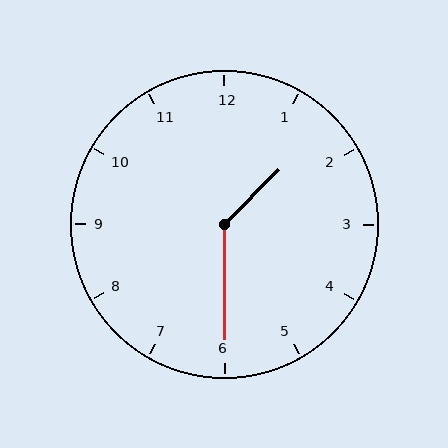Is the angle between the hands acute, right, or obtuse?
It is obtuse.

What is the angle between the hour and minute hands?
Approximately 135 degrees.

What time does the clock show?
1:30.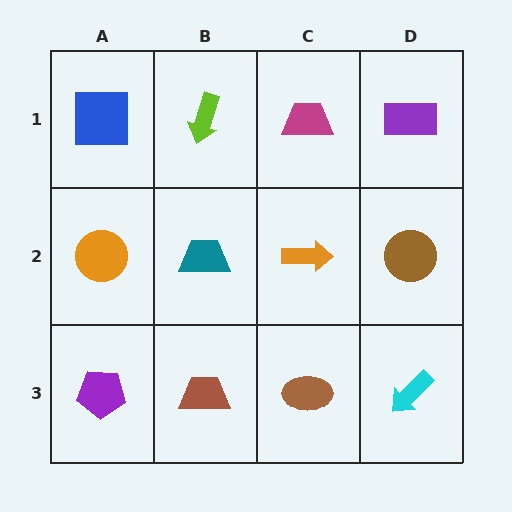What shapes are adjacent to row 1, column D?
A brown circle (row 2, column D), a magenta trapezoid (row 1, column C).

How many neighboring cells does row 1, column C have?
3.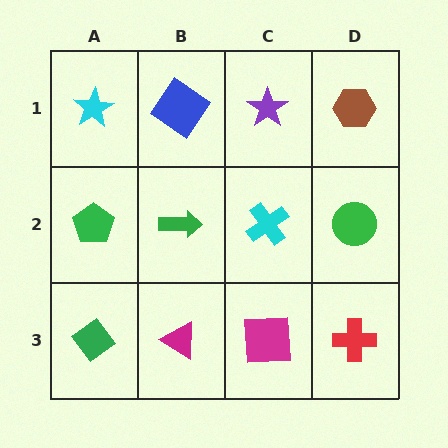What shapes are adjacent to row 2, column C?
A purple star (row 1, column C), a magenta square (row 3, column C), a green arrow (row 2, column B), a green circle (row 2, column D).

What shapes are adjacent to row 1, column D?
A green circle (row 2, column D), a purple star (row 1, column C).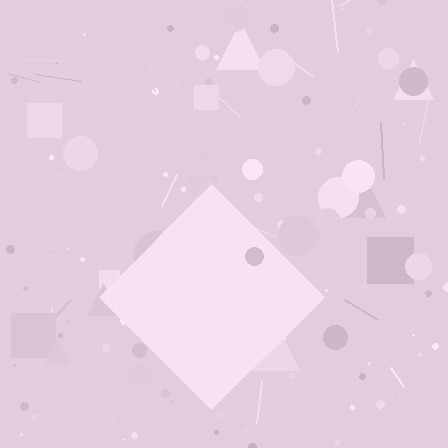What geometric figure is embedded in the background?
A diamond is embedded in the background.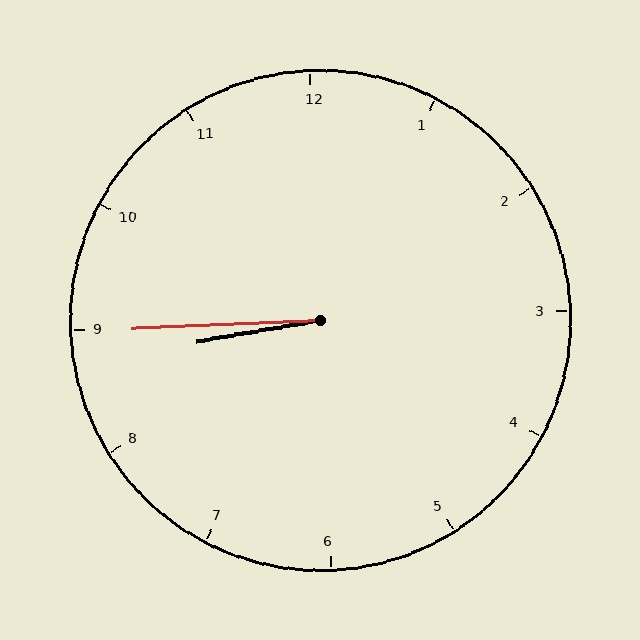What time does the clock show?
8:45.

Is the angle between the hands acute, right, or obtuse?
It is acute.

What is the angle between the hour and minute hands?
Approximately 8 degrees.